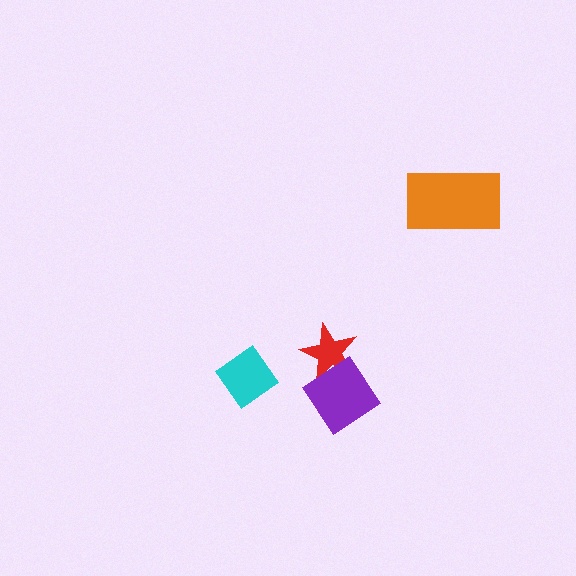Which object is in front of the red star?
The purple diamond is in front of the red star.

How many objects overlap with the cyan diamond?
0 objects overlap with the cyan diamond.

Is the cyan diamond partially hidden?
No, no other shape covers it.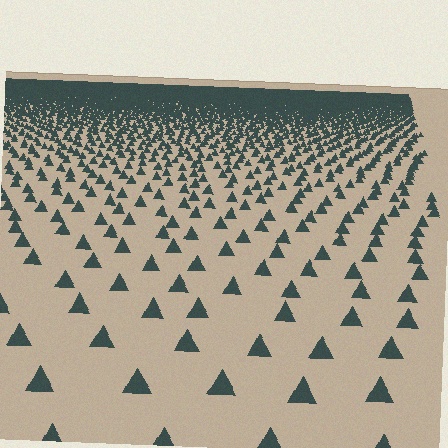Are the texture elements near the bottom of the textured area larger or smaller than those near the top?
Larger. Near the bottom, elements are closer to the viewer and appear at a bigger on-screen size.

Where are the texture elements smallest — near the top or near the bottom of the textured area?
Near the top.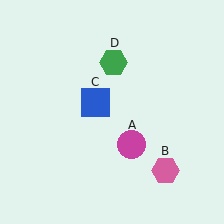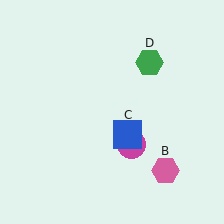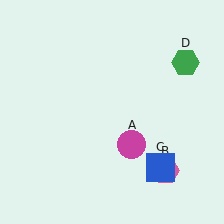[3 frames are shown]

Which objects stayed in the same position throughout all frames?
Magenta circle (object A) and pink hexagon (object B) remained stationary.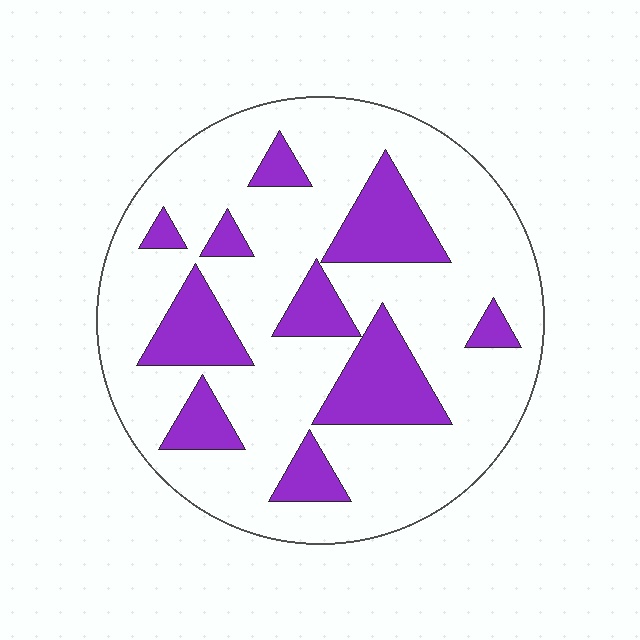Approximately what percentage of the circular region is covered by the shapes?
Approximately 25%.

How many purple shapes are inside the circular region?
10.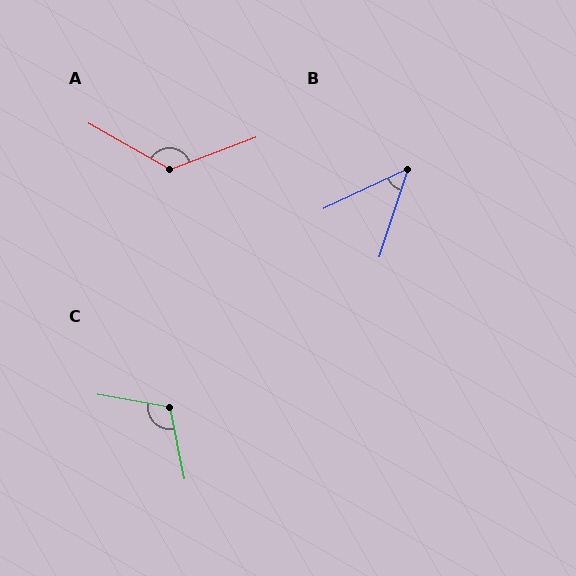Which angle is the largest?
A, at approximately 130 degrees.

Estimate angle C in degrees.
Approximately 111 degrees.